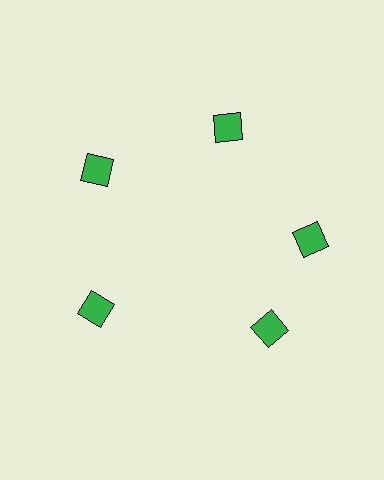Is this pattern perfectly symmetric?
No. The 5 green diamonds are arranged in a ring, but one element near the 5 o'clock position is rotated out of alignment along the ring, breaking the 5-fold rotational symmetry.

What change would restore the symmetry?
The symmetry would be restored by rotating it back into even spacing with its neighbors so that all 5 diamonds sit at equal angles and equal distance from the center.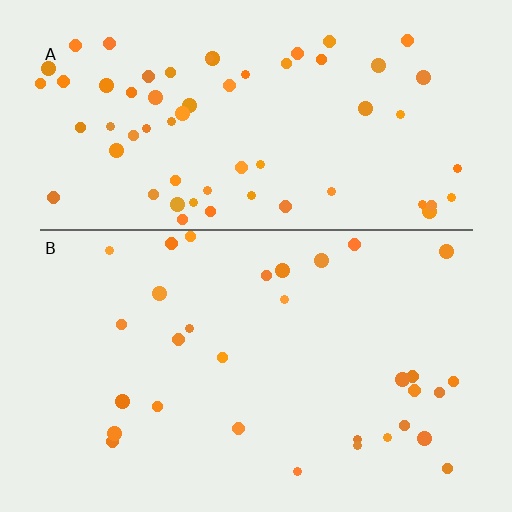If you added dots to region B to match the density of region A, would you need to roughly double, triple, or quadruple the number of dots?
Approximately double.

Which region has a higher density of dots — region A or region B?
A (the top).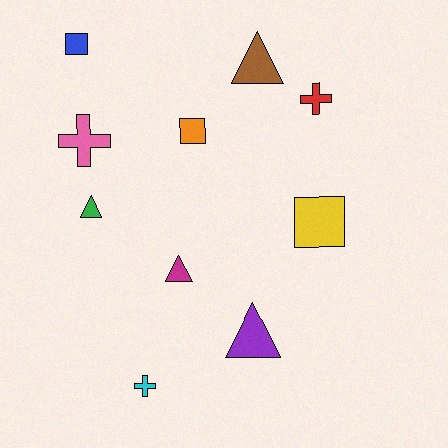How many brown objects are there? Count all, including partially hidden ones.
There is 1 brown object.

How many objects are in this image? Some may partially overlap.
There are 10 objects.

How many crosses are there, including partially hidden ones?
There are 3 crosses.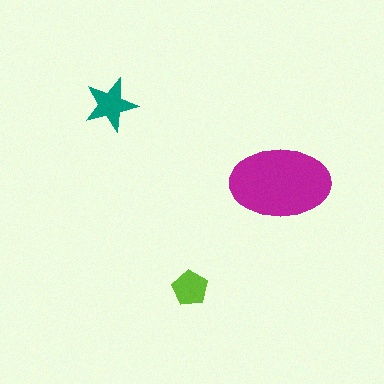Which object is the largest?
The magenta ellipse.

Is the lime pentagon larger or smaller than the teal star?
Smaller.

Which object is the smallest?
The lime pentagon.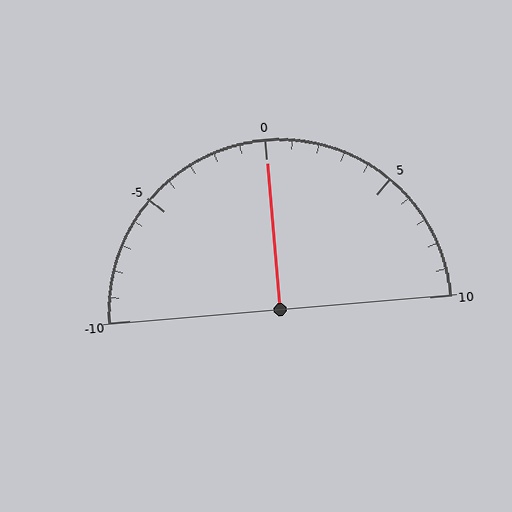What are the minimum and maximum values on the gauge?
The gauge ranges from -10 to 10.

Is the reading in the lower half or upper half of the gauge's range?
The reading is in the upper half of the range (-10 to 10).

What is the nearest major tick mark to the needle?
The nearest major tick mark is 0.